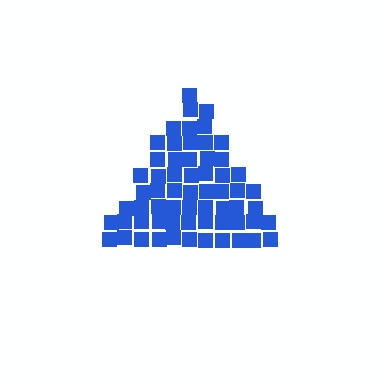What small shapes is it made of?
It is made of small squares.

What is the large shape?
The large shape is a triangle.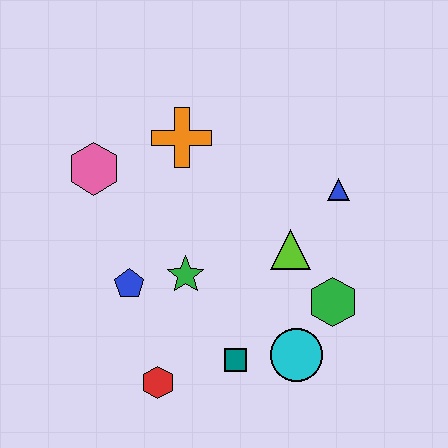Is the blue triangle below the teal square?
No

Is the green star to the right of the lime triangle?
No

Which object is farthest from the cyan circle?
The pink hexagon is farthest from the cyan circle.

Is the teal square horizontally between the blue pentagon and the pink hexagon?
No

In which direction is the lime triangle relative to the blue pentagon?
The lime triangle is to the right of the blue pentagon.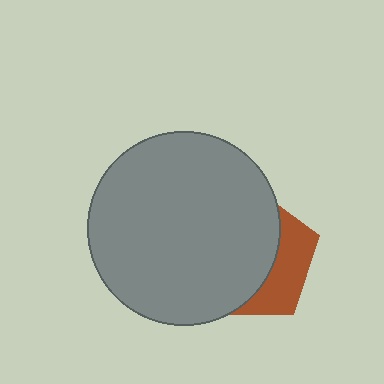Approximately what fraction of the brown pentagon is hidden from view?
Roughly 68% of the brown pentagon is hidden behind the gray circle.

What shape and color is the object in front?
The object in front is a gray circle.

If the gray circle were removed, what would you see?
You would see the complete brown pentagon.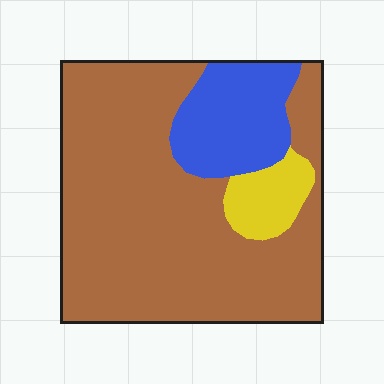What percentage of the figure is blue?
Blue takes up between a sixth and a third of the figure.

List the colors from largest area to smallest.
From largest to smallest: brown, blue, yellow.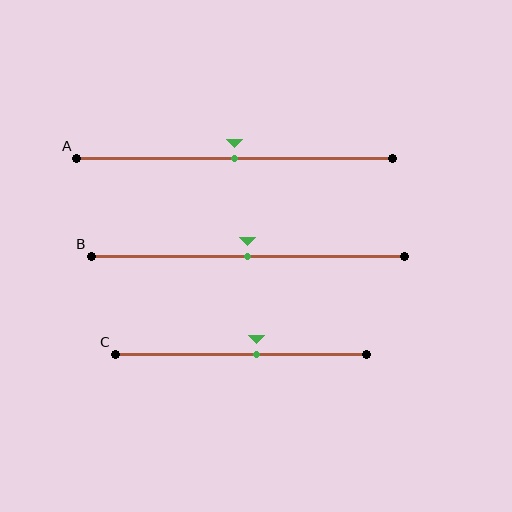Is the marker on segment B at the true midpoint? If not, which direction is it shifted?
Yes, the marker on segment B is at the true midpoint.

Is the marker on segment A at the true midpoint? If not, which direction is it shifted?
Yes, the marker on segment A is at the true midpoint.